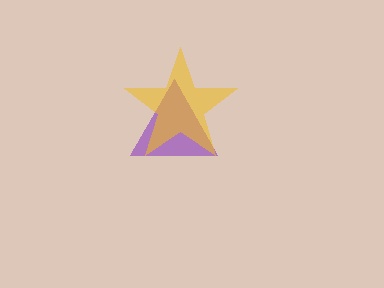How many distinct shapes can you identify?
There are 2 distinct shapes: a purple triangle, a yellow star.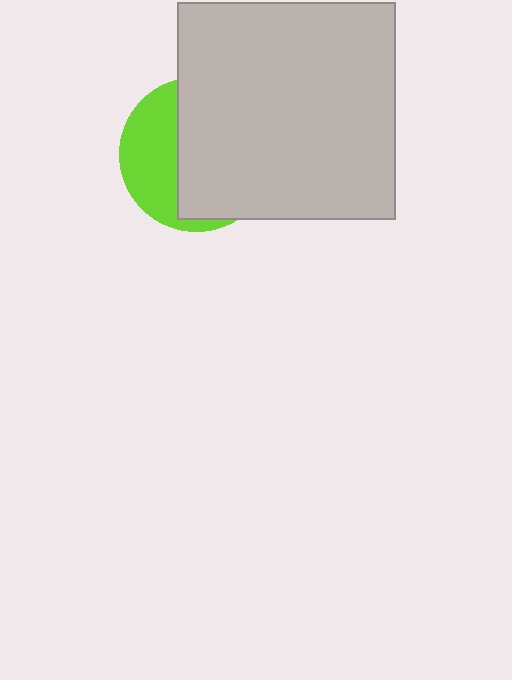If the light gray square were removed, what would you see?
You would see the complete lime circle.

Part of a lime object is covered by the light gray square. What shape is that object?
It is a circle.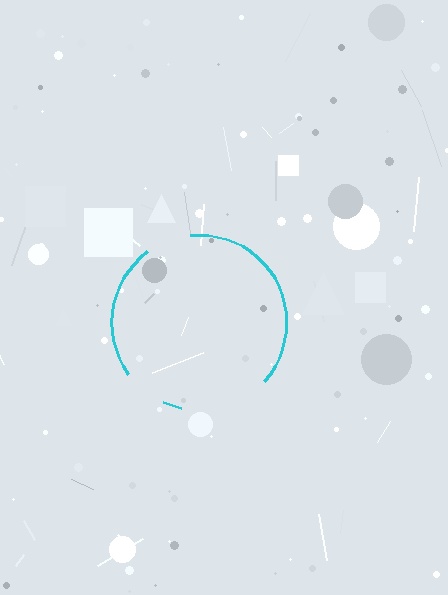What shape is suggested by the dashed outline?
The dashed outline suggests a circle.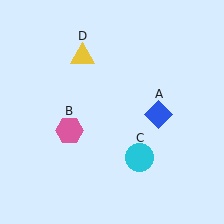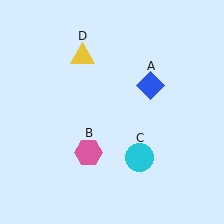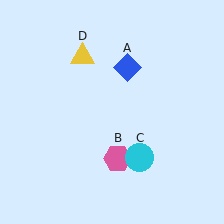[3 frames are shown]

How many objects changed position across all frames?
2 objects changed position: blue diamond (object A), pink hexagon (object B).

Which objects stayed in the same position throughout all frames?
Cyan circle (object C) and yellow triangle (object D) remained stationary.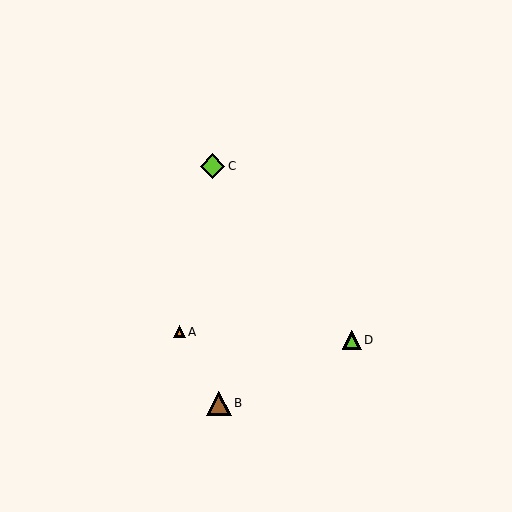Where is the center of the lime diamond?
The center of the lime diamond is at (212, 166).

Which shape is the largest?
The brown triangle (labeled B) is the largest.